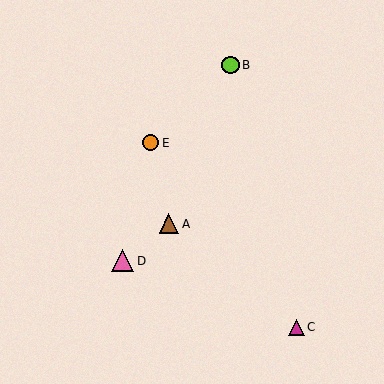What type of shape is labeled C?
Shape C is a magenta triangle.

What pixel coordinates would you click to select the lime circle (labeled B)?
Click at (230, 65) to select the lime circle B.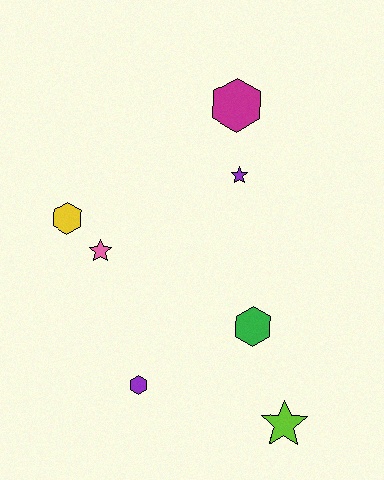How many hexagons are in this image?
There are 4 hexagons.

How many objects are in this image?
There are 7 objects.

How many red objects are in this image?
There are no red objects.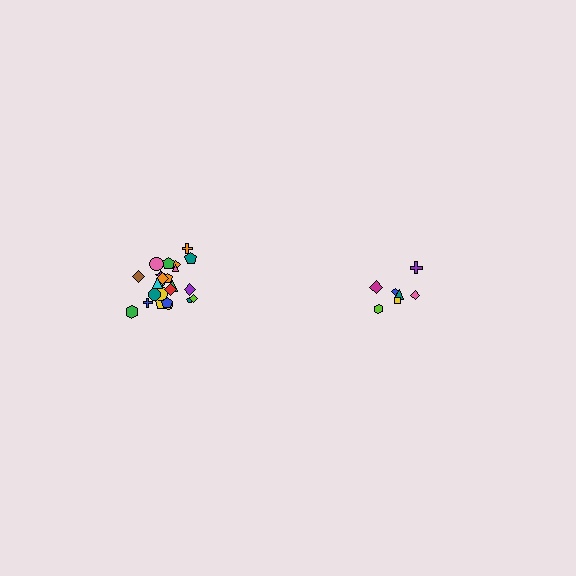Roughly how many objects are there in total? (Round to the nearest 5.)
Roughly 30 objects in total.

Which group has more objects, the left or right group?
The left group.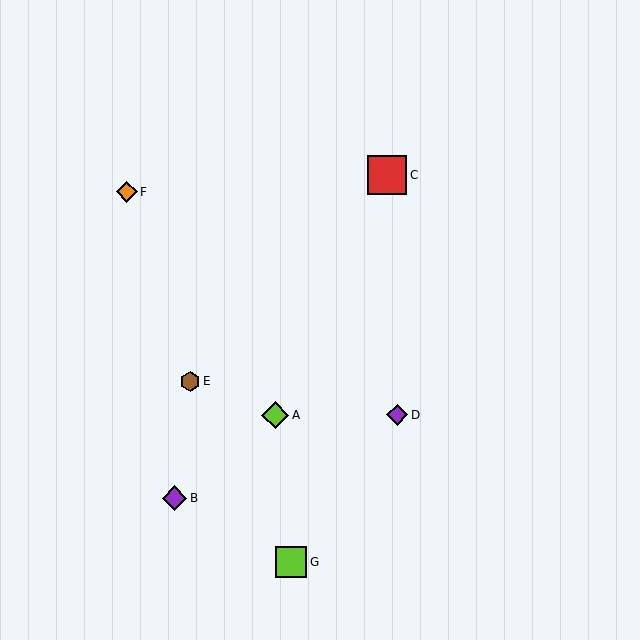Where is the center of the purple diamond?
The center of the purple diamond is at (397, 415).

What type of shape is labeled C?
Shape C is a red square.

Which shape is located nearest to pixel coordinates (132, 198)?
The orange diamond (labeled F) at (127, 192) is nearest to that location.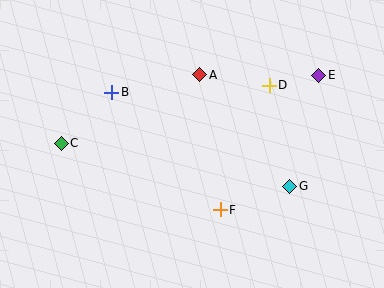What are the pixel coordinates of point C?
Point C is at (61, 143).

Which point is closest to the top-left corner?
Point B is closest to the top-left corner.